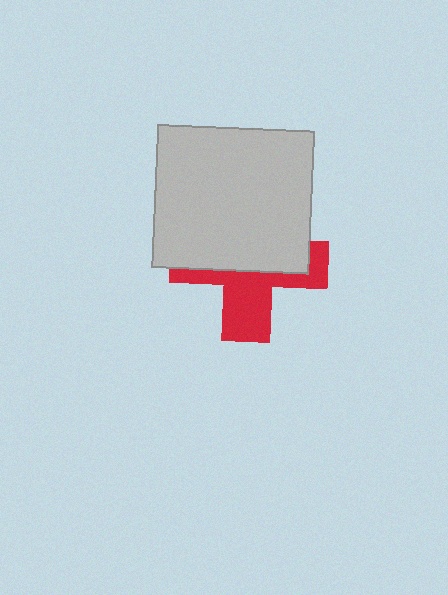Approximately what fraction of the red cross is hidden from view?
Roughly 57% of the red cross is hidden behind the light gray rectangle.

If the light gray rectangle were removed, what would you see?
You would see the complete red cross.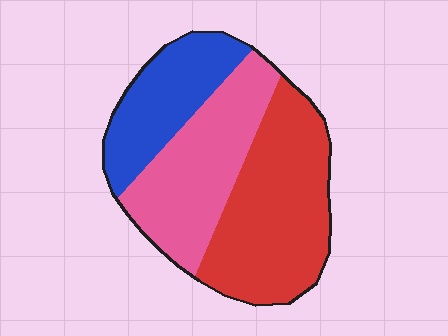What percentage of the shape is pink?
Pink takes up between a quarter and a half of the shape.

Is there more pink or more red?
Red.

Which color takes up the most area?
Red, at roughly 45%.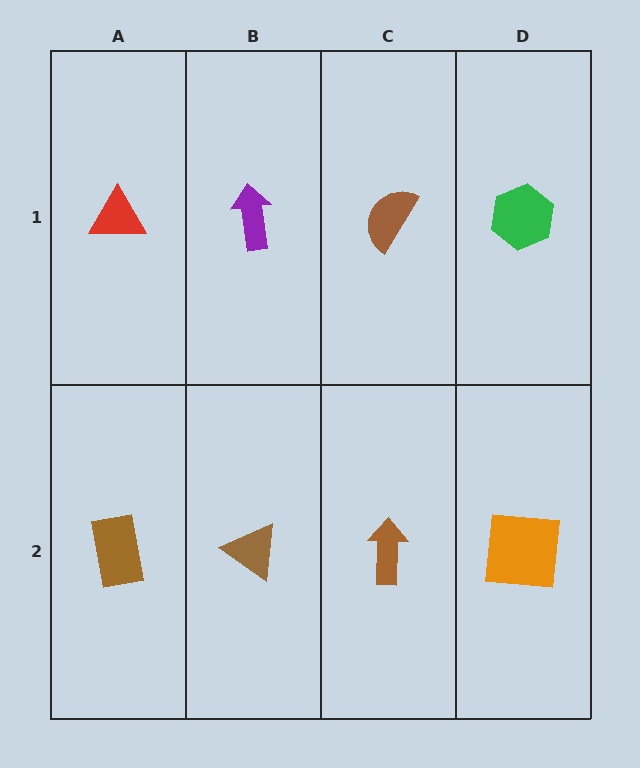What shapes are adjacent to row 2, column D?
A green hexagon (row 1, column D), a brown arrow (row 2, column C).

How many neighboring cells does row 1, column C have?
3.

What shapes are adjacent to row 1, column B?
A brown triangle (row 2, column B), a red triangle (row 1, column A), a brown semicircle (row 1, column C).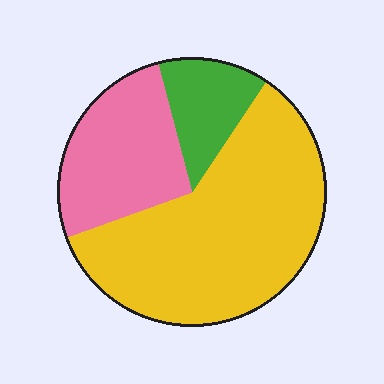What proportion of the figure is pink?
Pink covers roughly 25% of the figure.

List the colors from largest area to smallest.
From largest to smallest: yellow, pink, green.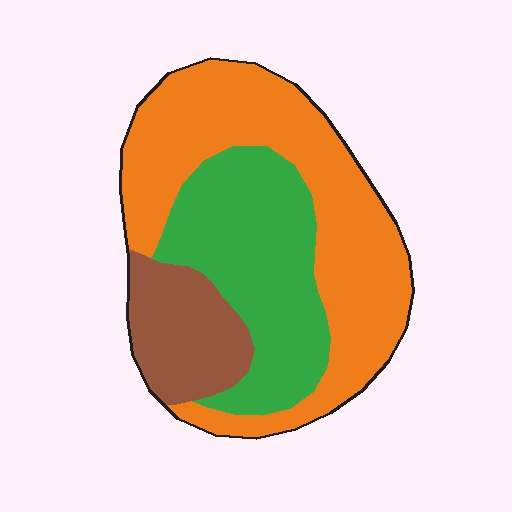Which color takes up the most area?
Orange, at roughly 50%.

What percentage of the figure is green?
Green covers around 35% of the figure.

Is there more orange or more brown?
Orange.